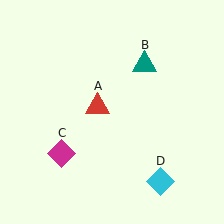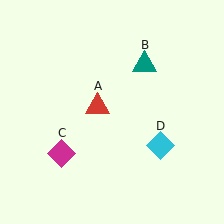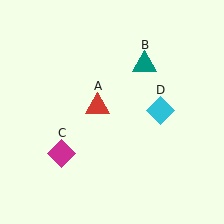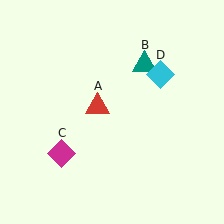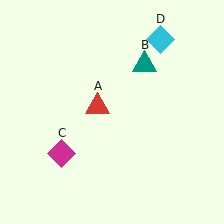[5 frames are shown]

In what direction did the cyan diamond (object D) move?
The cyan diamond (object D) moved up.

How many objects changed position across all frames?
1 object changed position: cyan diamond (object D).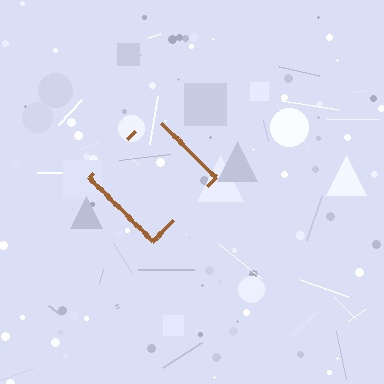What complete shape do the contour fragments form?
The contour fragments form a diamond.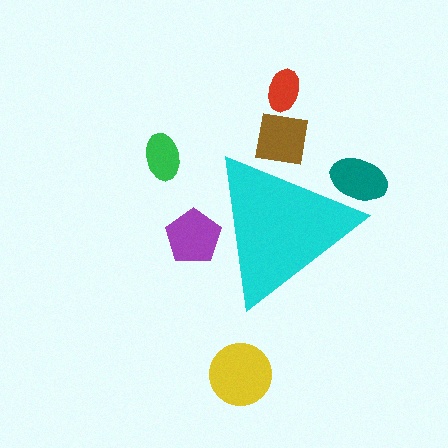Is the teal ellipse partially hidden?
Yes, the teal ellipse is partially hidden behind the cyan triangle.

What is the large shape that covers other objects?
A cyan triangle.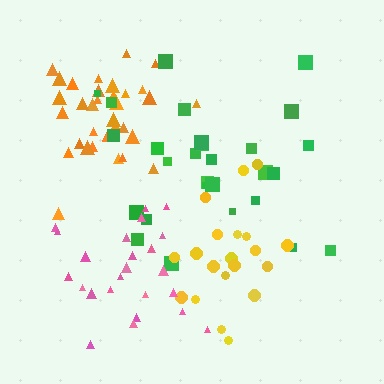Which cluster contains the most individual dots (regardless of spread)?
Orange (34).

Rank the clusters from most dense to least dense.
orange, pink, yellow, green.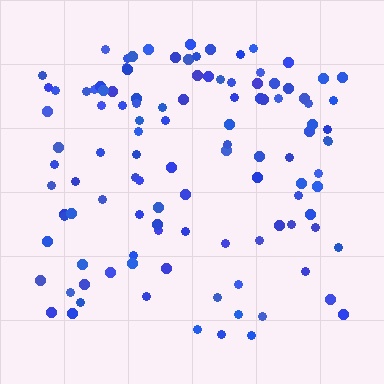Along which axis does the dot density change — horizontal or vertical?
Vertical.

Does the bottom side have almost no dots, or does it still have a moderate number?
Still a moderate number, just noticeably fewer than the top.